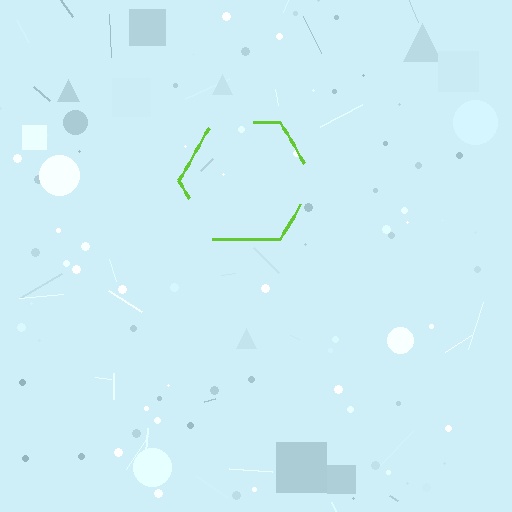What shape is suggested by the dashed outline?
The dashed outline suggests a hexagon.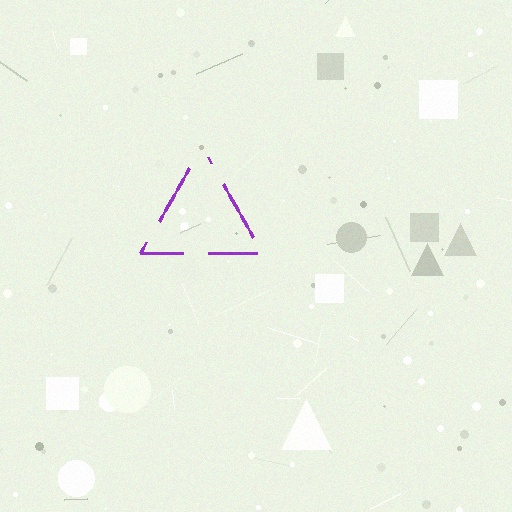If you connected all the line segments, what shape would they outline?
They would outline a triangle.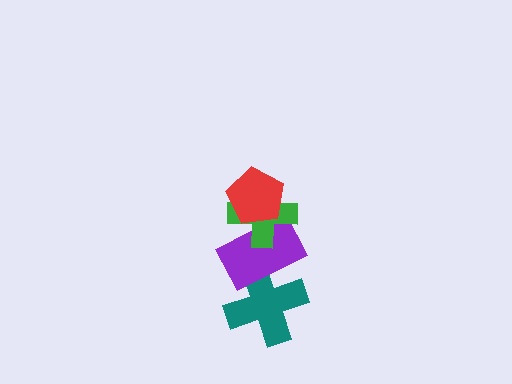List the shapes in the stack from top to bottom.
From top to bottom: the red pentagon, the green cross, the purple rectangle, the teal cross.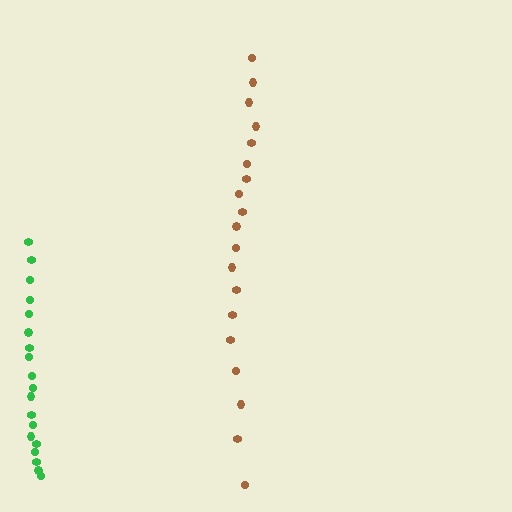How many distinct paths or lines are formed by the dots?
There are 2 distinct paths.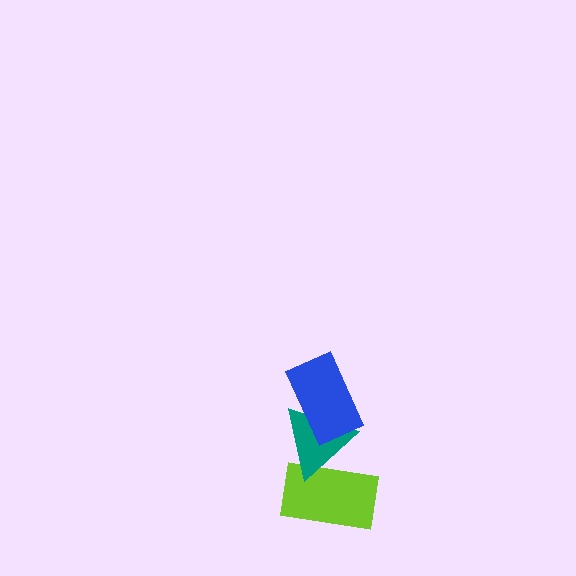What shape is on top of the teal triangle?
The blue rectangle is on top of the teal triangle.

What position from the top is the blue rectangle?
The blue rectangle is 1st from the top.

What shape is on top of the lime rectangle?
The teal triangle is on top of the lime rectangle.